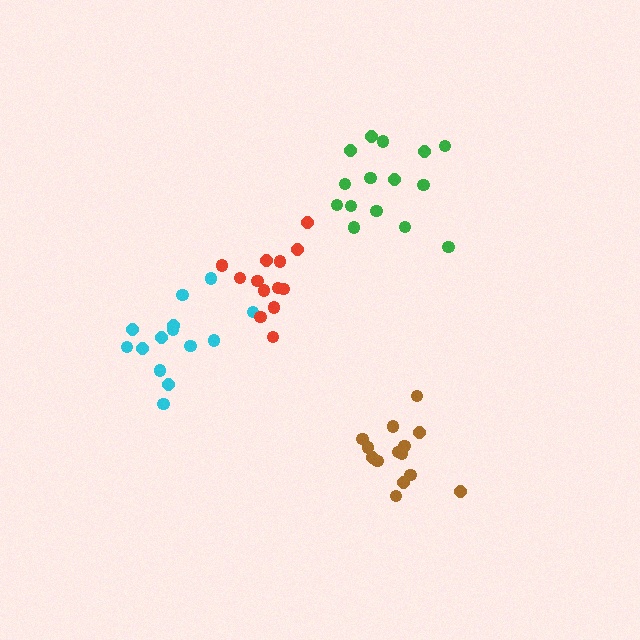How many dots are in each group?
Group 1: 14 dots, Group 2: 14 dots, Group 3: 15 dots, Group 4: 13 dots (56 total).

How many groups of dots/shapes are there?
There are 4 groups.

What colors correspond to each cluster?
The clusters are colored: cyan, brown, green, red.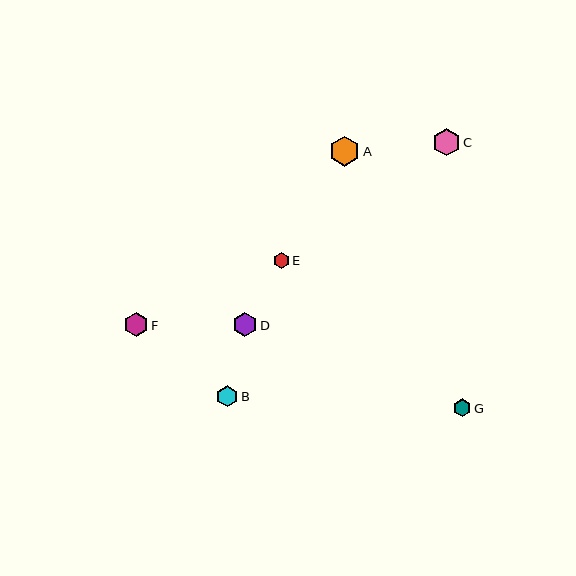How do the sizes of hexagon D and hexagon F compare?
Hexagon D and hexagon F are approximately the same size.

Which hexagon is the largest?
Hexagon A is the largest with a size of approximately 30 pixels.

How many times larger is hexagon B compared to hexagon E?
Hexagon B is approximately 1.3 times the size of hexagon E.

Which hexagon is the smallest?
Hexagon E is the smallest with a size of approximately 16 pixels.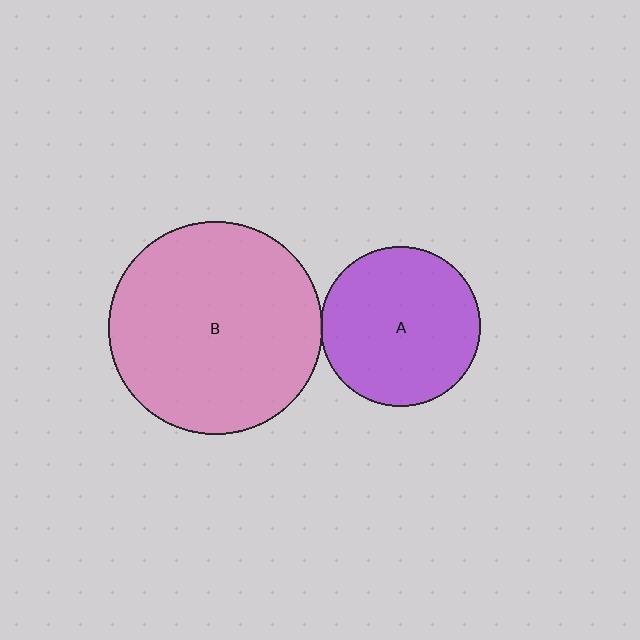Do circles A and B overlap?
Yes.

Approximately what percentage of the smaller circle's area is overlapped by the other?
Approximately 5%.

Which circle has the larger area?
Circle B (pink).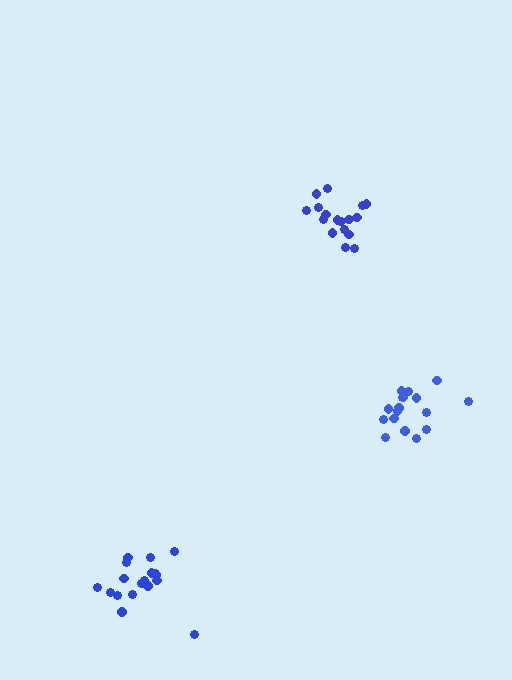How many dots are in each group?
Group 1: 17 dots, Group 2: 18 dots, Group 3: 17 dots (52 total).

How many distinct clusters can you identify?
There are 3 distinct clusters.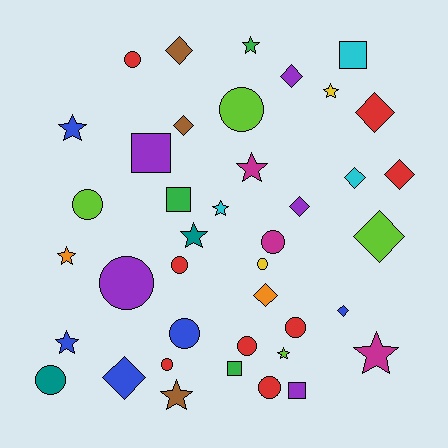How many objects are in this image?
There are 40 objects.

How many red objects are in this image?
There are 8 red objects.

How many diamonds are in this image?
There are 11 diamonds.